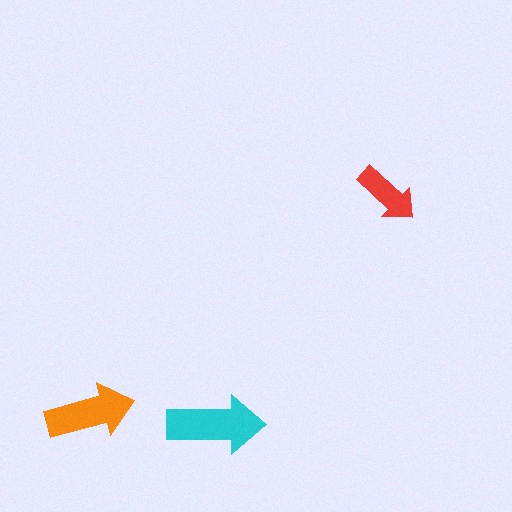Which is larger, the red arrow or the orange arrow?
The orange one.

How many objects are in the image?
There are 3 objects in the image.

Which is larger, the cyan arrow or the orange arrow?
The cyan one.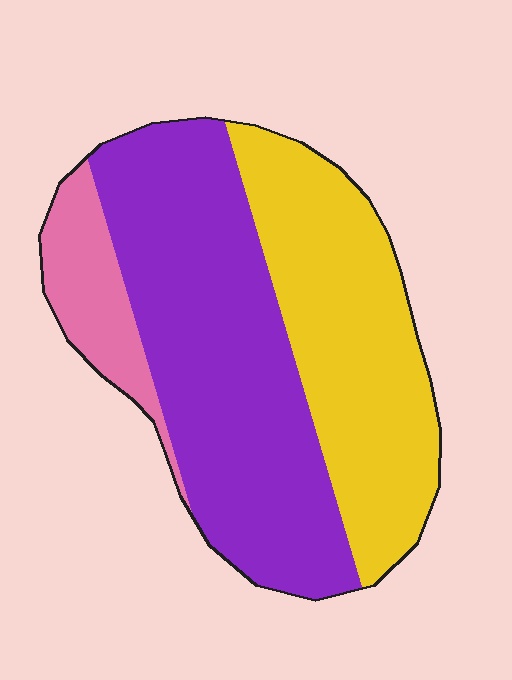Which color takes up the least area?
Pink, at roughly 10%.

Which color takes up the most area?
Purple, at roughly 50%.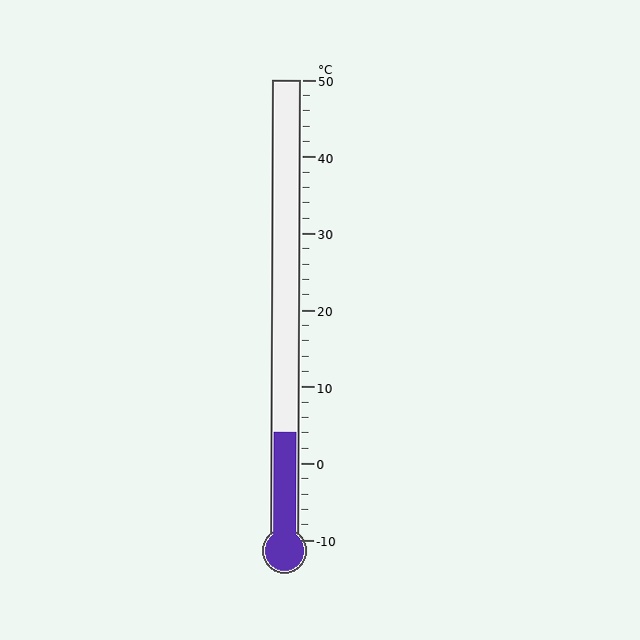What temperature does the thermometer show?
The thermometer shows approximately 4°C.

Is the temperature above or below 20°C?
The temperature is below 20°C.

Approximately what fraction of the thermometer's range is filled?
The thermometer is filled to approximately 25% of its range.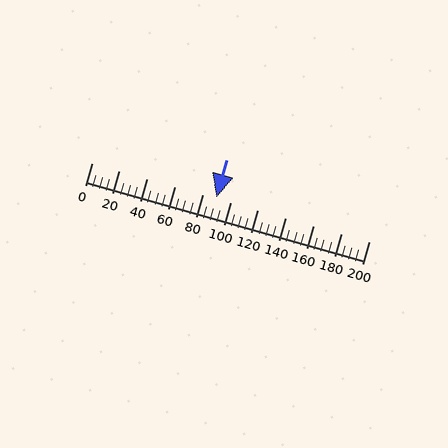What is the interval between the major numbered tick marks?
The major tick marks are spaced 20 units apart.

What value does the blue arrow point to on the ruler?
The blue arrow points to approximately 90.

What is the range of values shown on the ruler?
The ruler shows values from 0 to 200.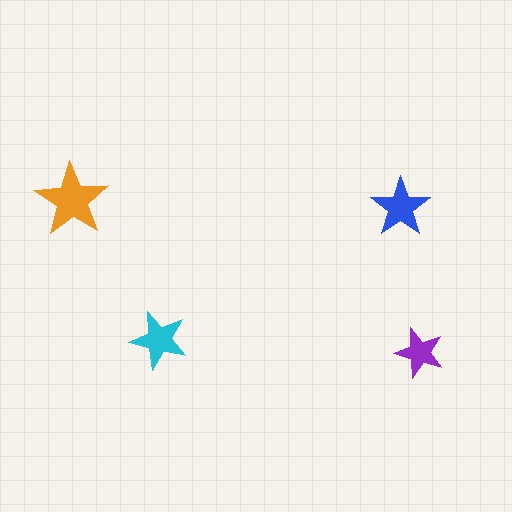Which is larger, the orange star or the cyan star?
The orange one.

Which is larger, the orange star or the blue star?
The orange one.